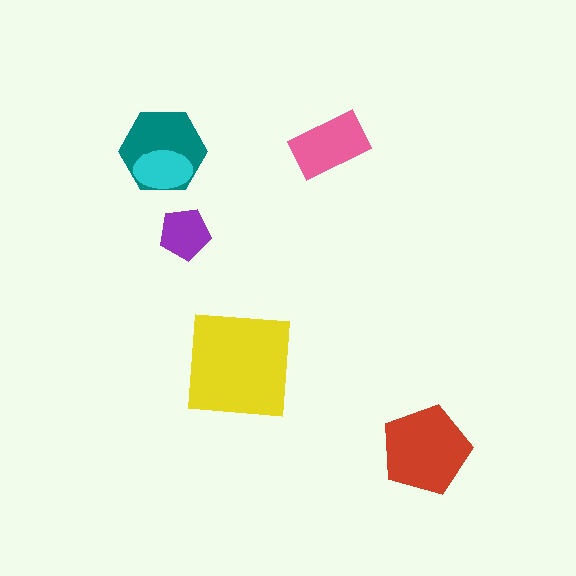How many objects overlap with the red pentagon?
0 objects overlap with the red pentagon.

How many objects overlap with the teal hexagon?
1 object overlaps with the teal hexagon.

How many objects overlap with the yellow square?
0 objects overlap with the yellow square.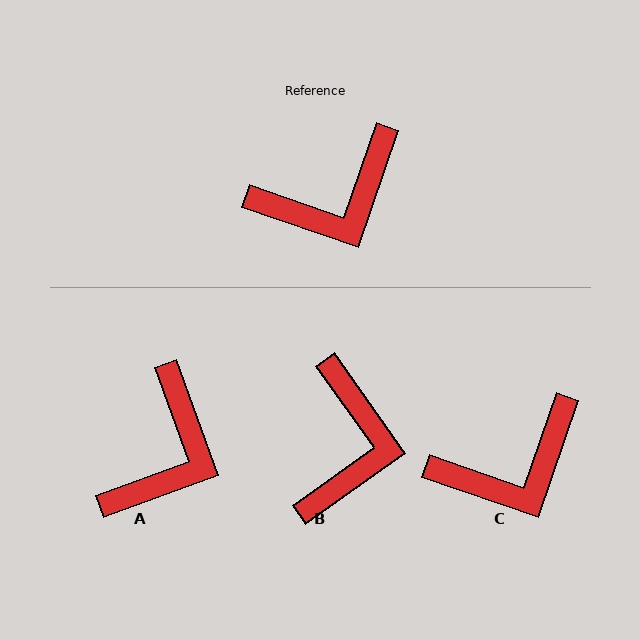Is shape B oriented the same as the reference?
No, it is off by about 54 degrees.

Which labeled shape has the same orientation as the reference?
C.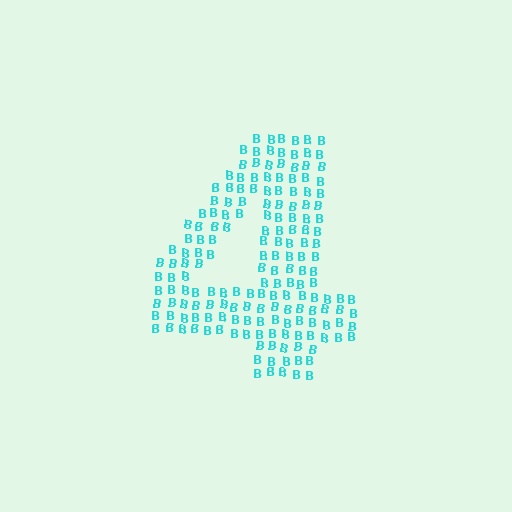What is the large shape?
The large shape is the digit 4.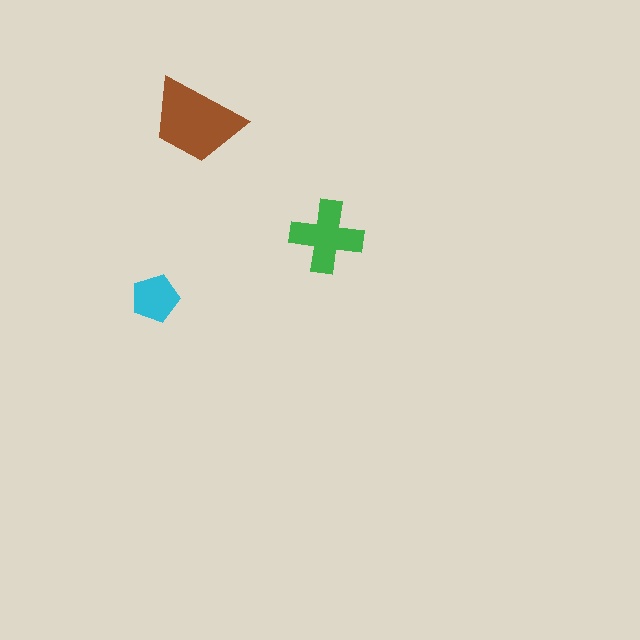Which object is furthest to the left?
The cyan pentagon is leftmost.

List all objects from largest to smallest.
The brown trapezoid, the green cross, the cyan pentagon.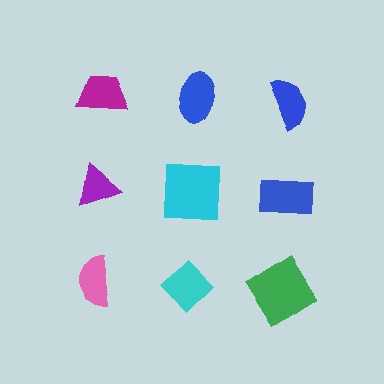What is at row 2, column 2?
A cyan square.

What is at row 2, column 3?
A blue rectangle.